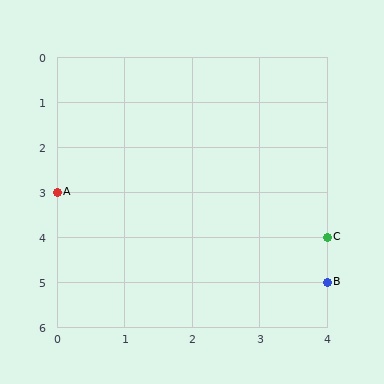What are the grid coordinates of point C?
Point C is at grid coordinates (4, 4).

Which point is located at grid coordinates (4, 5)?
Point B is at (4, 5).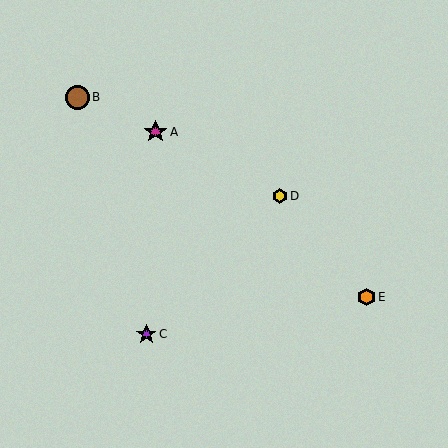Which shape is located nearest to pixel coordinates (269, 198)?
The yellow hexagon (labeled D) at (280, 196) is nearest to that location.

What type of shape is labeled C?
Shape C is a purple star.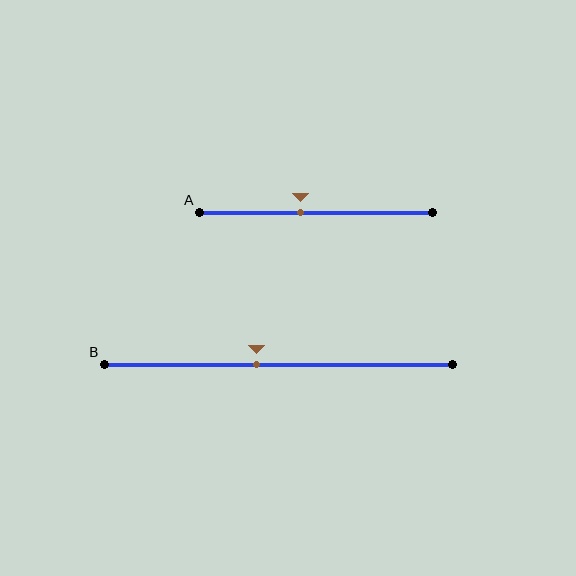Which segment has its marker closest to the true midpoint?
Segment B has its marker closest to the true midpoint.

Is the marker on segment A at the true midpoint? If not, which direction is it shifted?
No, the marker on segment A is shifted to the left by about 7% of the segment length.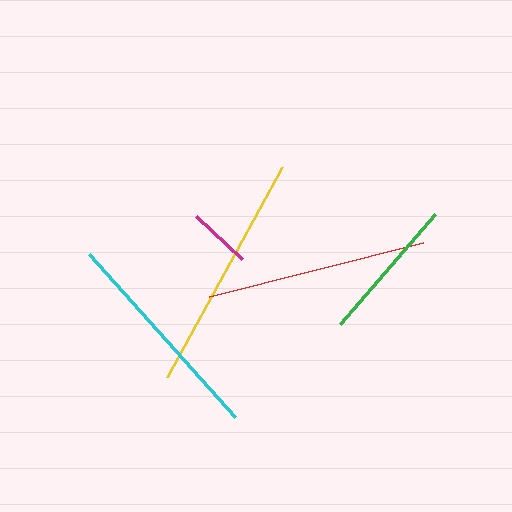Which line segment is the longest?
The yellow line is the longest at approximately 239 pixels.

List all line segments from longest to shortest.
From longest to shortest: yellow, red, cyan, green, magenta.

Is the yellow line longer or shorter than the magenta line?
The yellow line is longer than the magenta line.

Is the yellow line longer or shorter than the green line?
The yellow line is longer than the green line.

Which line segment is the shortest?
The magenta line is the shortest at approximately 63 pixels.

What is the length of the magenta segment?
The magenta segment is approximately 63 pixels long.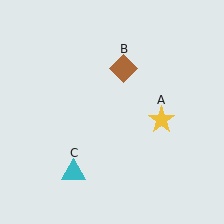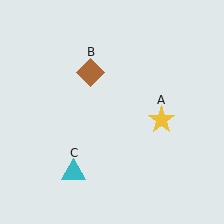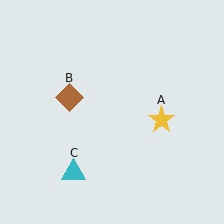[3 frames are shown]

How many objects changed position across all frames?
1 object changed position: brown diamond (object B).